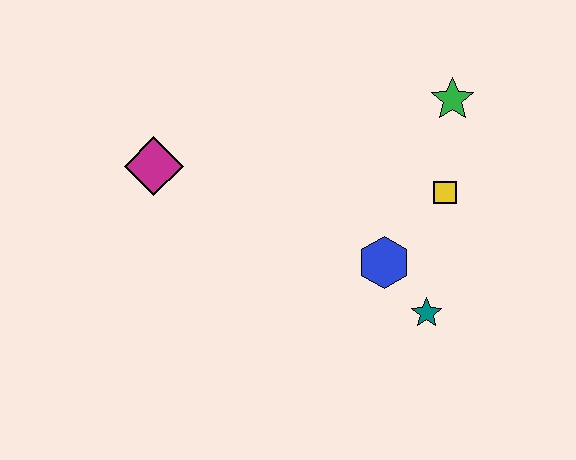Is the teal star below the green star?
Yes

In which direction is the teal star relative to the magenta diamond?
The teal star is to the right of the magenta diamond.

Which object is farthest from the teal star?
The magenta diamond is farthest from the teal star.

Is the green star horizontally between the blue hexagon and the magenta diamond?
No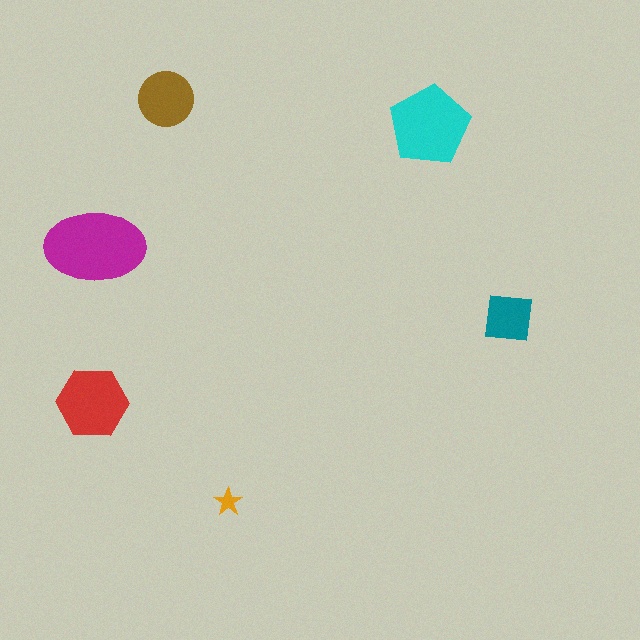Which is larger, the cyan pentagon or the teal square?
The cyan pentagon.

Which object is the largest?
The magenta ellipse.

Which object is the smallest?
The orange star.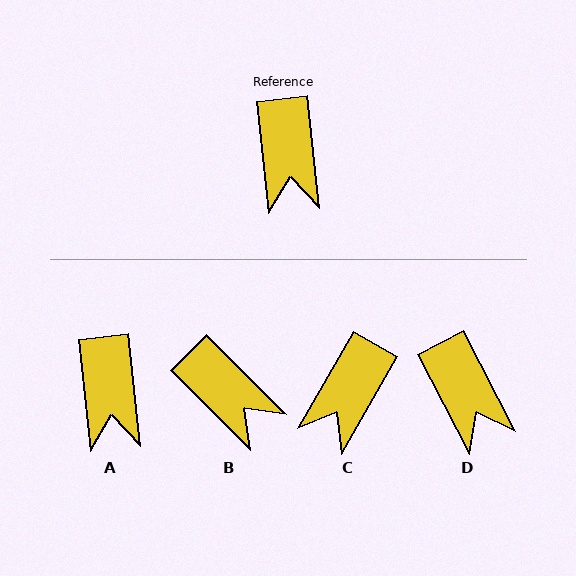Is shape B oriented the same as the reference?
No, it is off by about 39 degrees.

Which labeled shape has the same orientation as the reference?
A.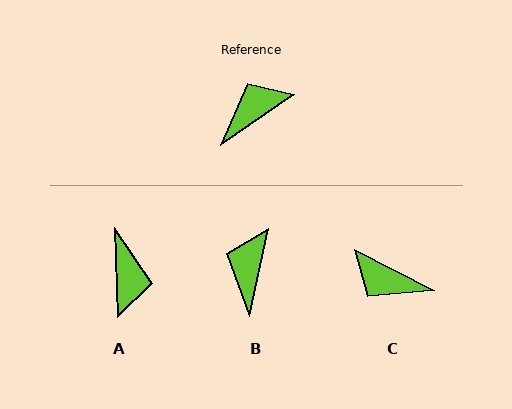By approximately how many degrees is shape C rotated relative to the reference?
Approximately 119 degrees counter-clockwise.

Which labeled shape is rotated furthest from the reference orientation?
A, about 122 degrees away.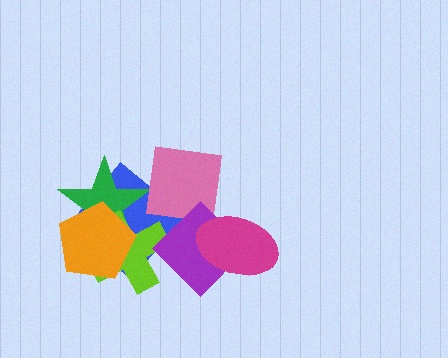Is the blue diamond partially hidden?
Yes, it is partially covered by another shape.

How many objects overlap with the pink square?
1 object overlaps with the pink square.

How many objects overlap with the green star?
3 objects overlap with the green star.